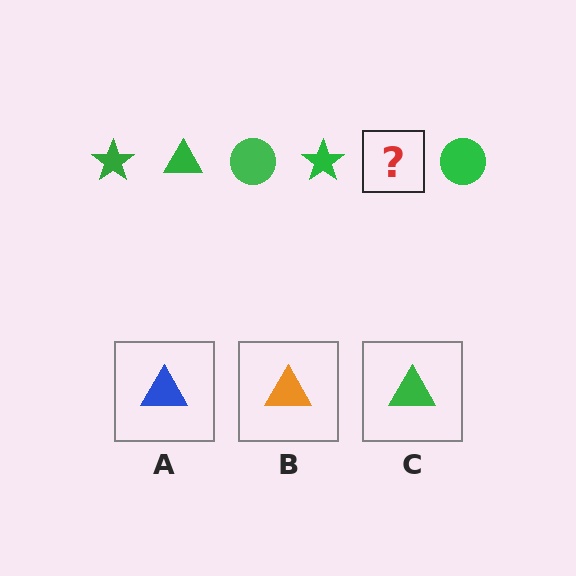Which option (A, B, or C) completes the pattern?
C.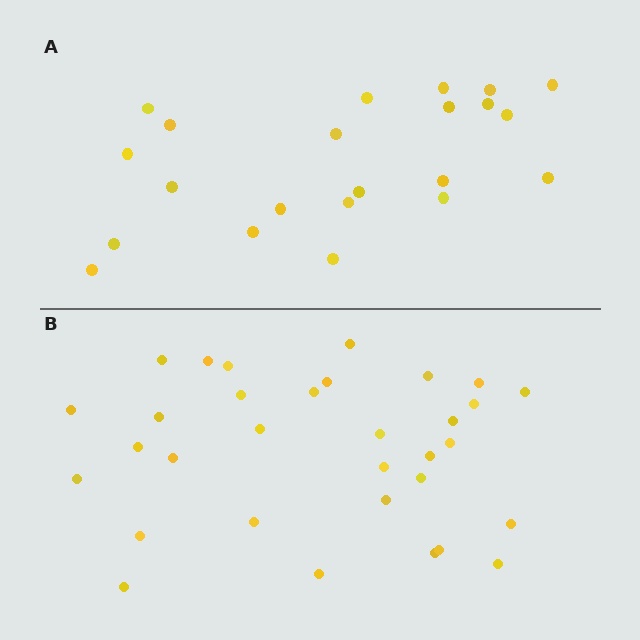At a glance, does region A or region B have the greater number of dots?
Region B (the bottom region) has more dots.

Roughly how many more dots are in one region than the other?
Region B has roughly 10 or so more dots than region A.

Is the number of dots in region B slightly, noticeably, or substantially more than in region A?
Region B has substantially more. The ratio is roughly 1.5 to 1.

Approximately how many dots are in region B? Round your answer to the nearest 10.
About 30 dots. (The exact count is 32, which rounds to 30.)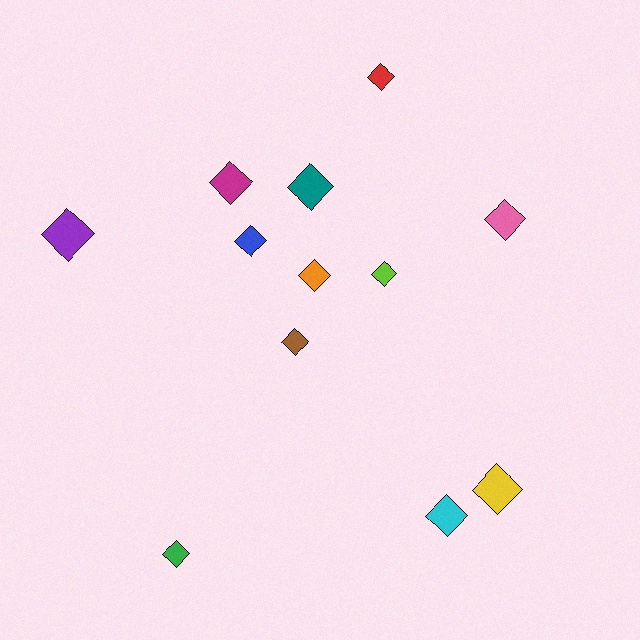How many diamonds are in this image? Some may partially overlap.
There are 12 diamonds.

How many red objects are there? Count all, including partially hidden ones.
There is 1 red object.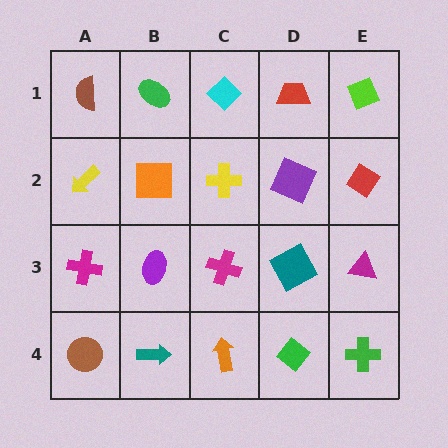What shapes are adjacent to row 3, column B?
An orange square (row 2, column B), a teal arrow (row 4, column B), a magenta cross (row 3, column A), a magenta cross (row 3, column C).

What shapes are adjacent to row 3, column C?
A yellow cross (row 2, column C), an orange arrow (row 4, column C), a purple ellipse (row 3, column B), a teal square (row 3, column D).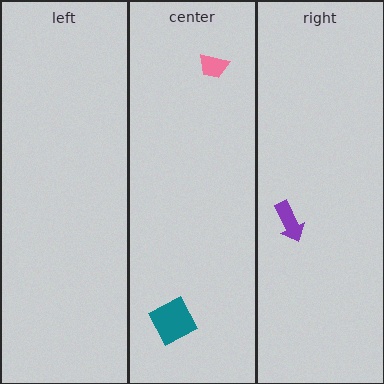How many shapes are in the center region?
2.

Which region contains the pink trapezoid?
The center region.